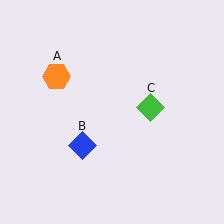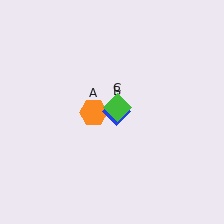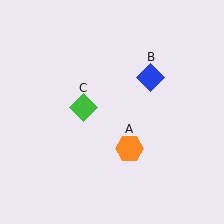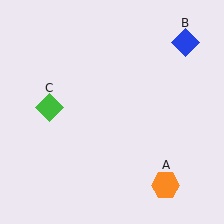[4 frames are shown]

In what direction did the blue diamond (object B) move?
The blue diamond (object B) moved up and to the right.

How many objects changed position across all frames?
3 objects changed position: orange hexagon (object A), blue diamond (object B), green diamond (object C).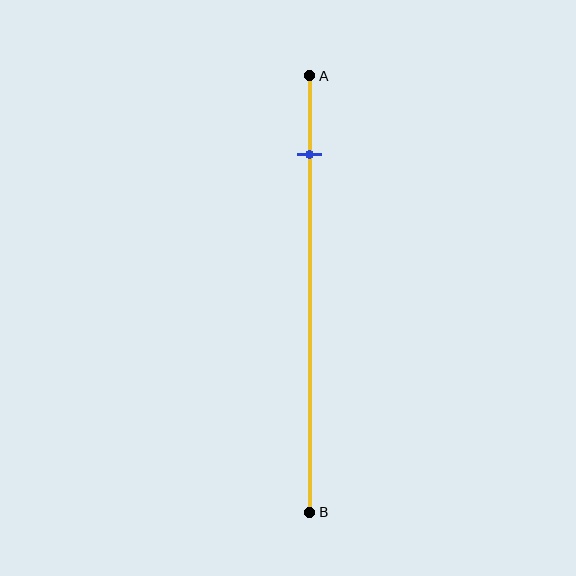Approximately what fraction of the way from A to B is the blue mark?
The blue mark is approximately 20% of the way from A to B.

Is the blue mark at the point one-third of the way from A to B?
No, the mark is at about 20% from A, not at the 33% one-third point.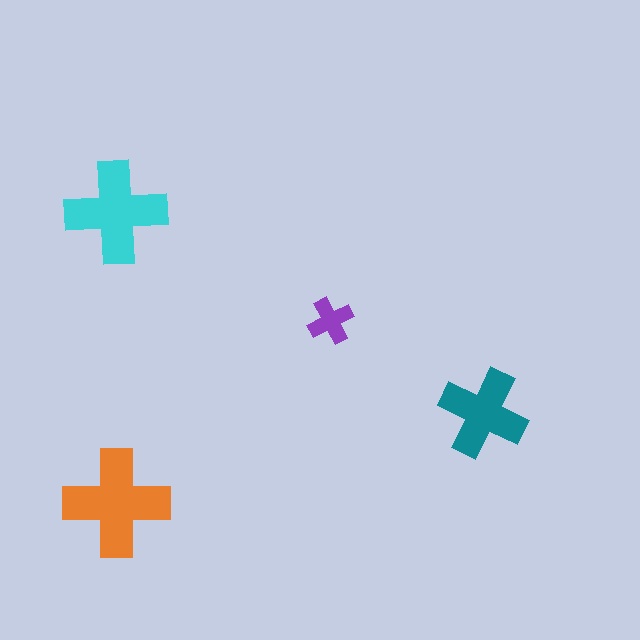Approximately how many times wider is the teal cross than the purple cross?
About 2 times wider.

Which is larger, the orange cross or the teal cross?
The orange one.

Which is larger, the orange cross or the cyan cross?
The orange one.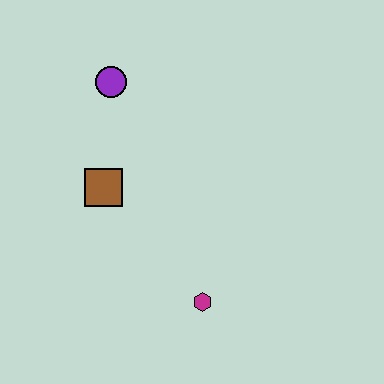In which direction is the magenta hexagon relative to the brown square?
The magenta hexagon is below the brown square.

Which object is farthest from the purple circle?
The magenta hexagon is farthest from the purple circle.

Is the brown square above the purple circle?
No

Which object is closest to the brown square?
The purple circle is closest to the brown square.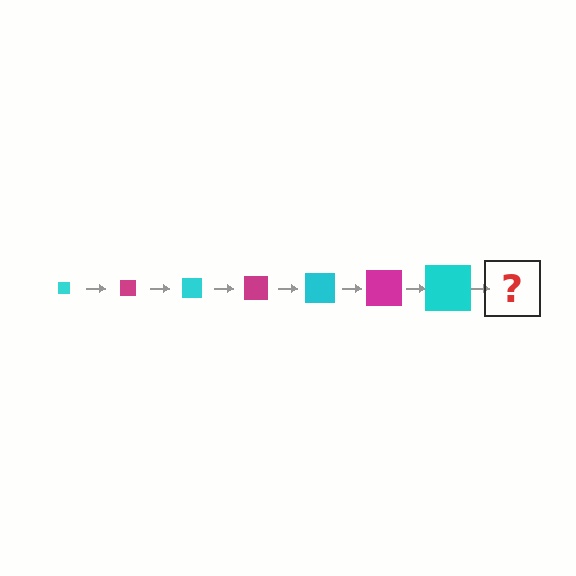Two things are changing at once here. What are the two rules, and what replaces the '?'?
The two rules are that the square grows larger each step and the color cycles through cyan and magenta. The '?' should be a magenta square, larger than the previous one.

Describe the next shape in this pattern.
It should be a magenta square, larger than the previous one.